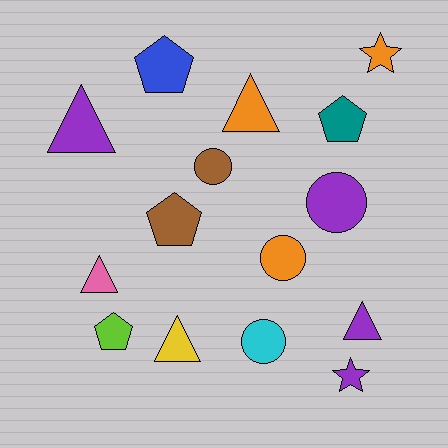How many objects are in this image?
There are 15 objects.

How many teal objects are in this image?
There is 1 teal object.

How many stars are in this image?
There are 2 stars.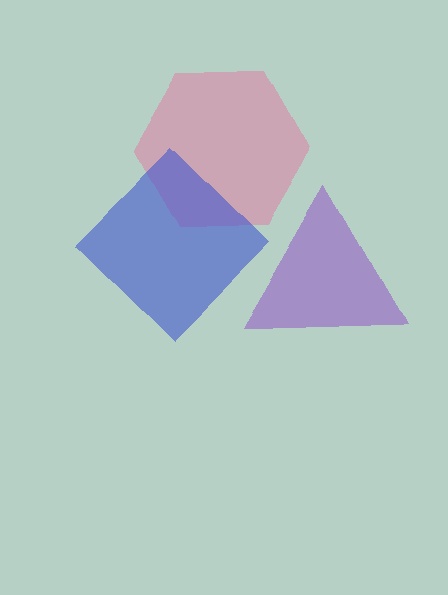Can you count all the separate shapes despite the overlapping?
Yes, there are 3 separate shapes.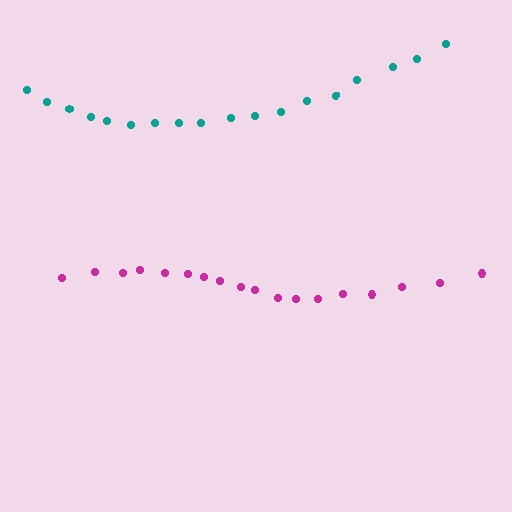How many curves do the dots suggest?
There are 2 distinct paths.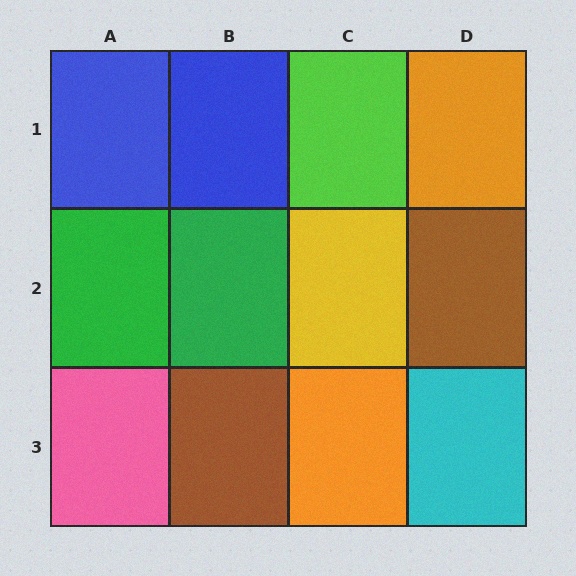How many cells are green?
2 cells are green.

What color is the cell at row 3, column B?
Brown.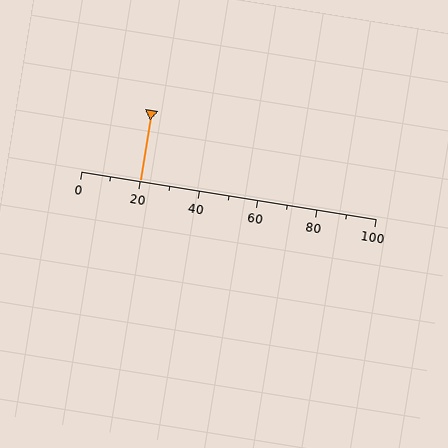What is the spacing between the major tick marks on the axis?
The major ticks are spaced 20 apart.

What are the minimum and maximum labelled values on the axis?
The axis runs from 0 to 100.